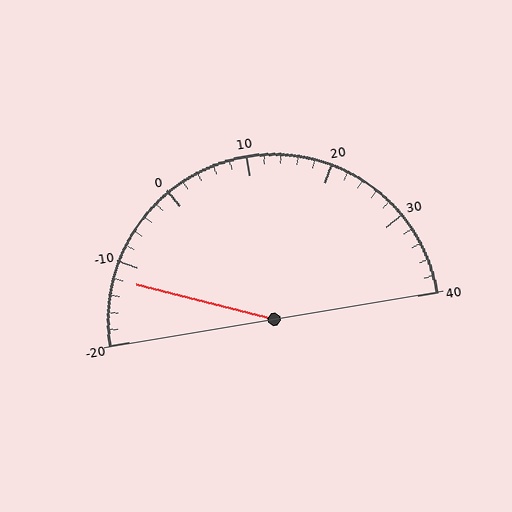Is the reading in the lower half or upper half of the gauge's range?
The reading is in the lower half of the range (-20 to 40).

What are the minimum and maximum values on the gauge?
The gauge ranges from -20 to 40.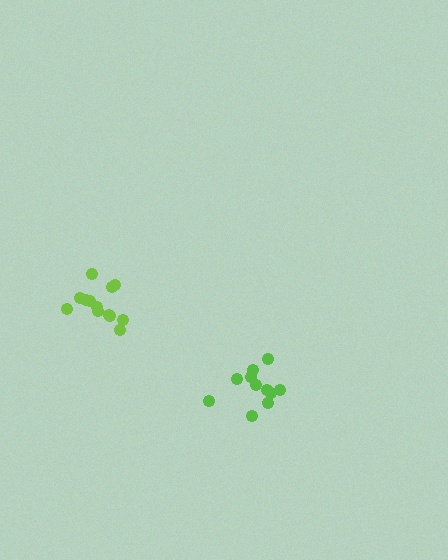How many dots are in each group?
Group 1: 13 dots, Group 2: 11 dots (24 total).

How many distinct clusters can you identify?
There are 2 distinct clusters.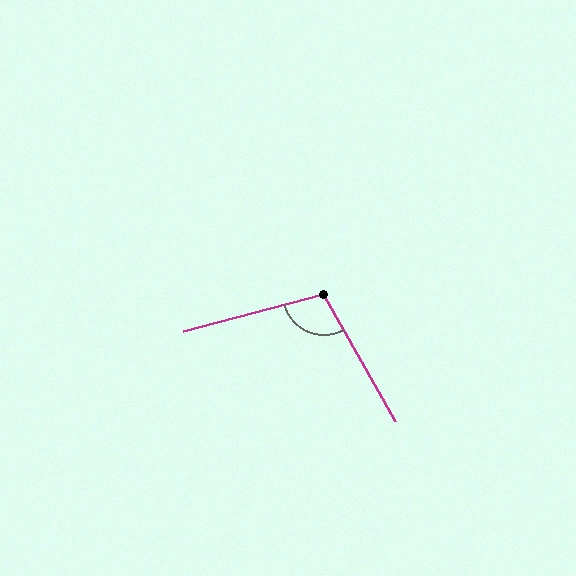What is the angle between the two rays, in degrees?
Approximately 104 degrees.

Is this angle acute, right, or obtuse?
It is obtuse.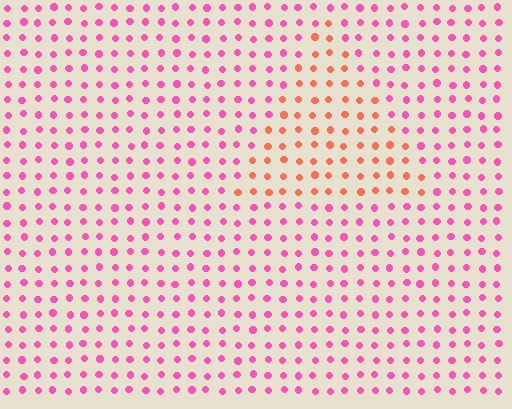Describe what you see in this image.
The image is filled with small pink elements in a uniform arrangement. A triangle-shaped region is visible where the elements are tinted to a slightly different hue, forming a subtle color boundary.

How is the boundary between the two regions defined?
The boundary is defined purely by a slight shift in hue (about 48 degrees). Spacing, size, and orientation are identical on both sides.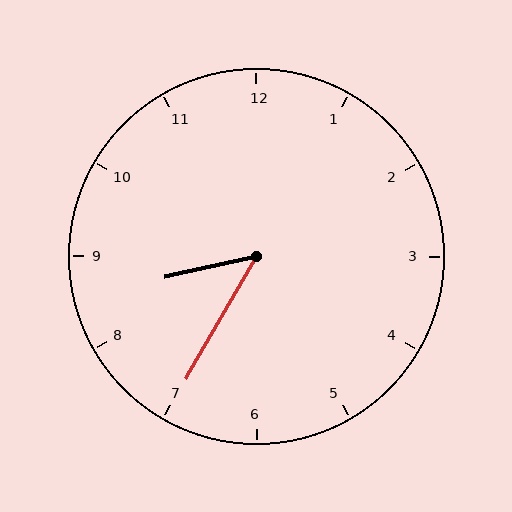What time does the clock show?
8:35.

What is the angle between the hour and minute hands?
Approximately 48 degrees.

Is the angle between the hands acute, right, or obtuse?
It is acute.